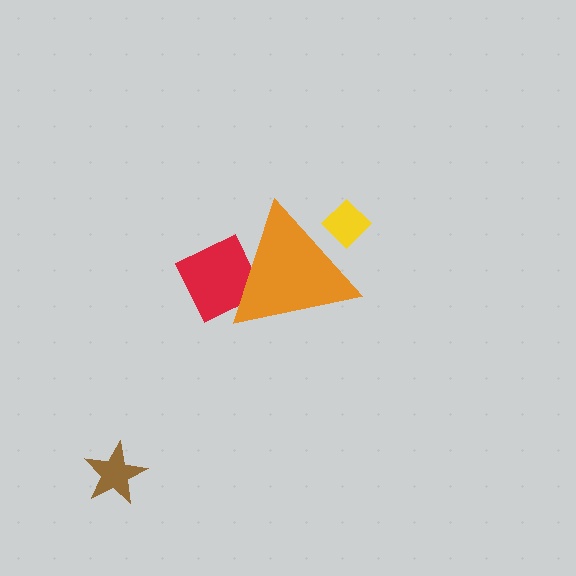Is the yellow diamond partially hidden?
Yes, the yellow diamond is partially hidden behind the orange triangle.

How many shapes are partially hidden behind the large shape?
2 shapes are partially hidden.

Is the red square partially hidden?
Yes, the red square is partially hidden behind the orange triangle.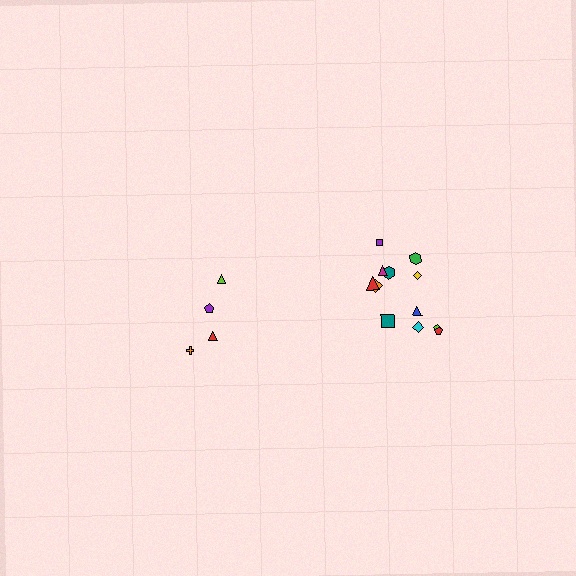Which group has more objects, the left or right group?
The right group.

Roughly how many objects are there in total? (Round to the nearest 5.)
Roughly 15 objects in total.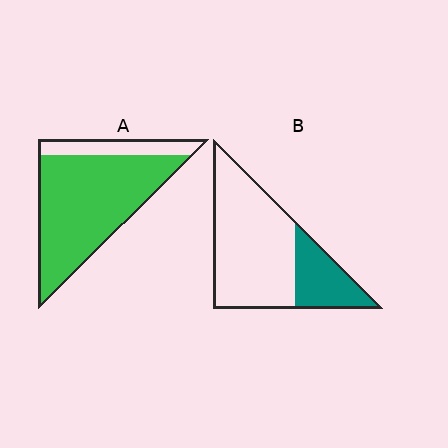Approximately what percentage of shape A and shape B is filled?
A is approximately 80% and B is approximately 25%.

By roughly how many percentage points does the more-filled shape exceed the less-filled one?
By roughly 55 percentage points (A over B).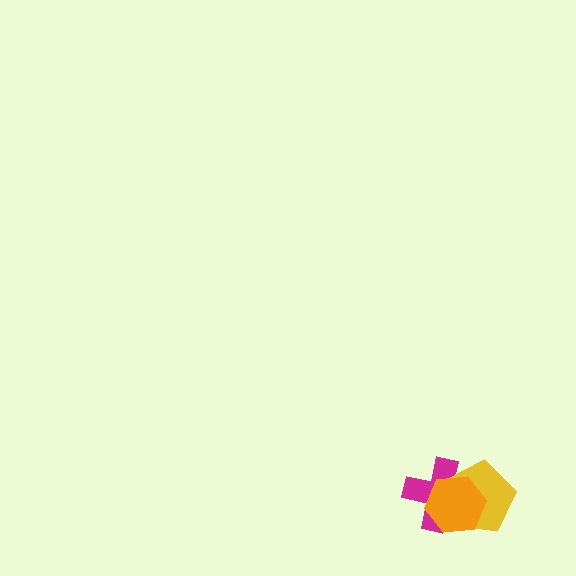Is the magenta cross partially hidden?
Yes, it is partially covered by another shape.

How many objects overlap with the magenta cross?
2 objects overlap with the magenta cross.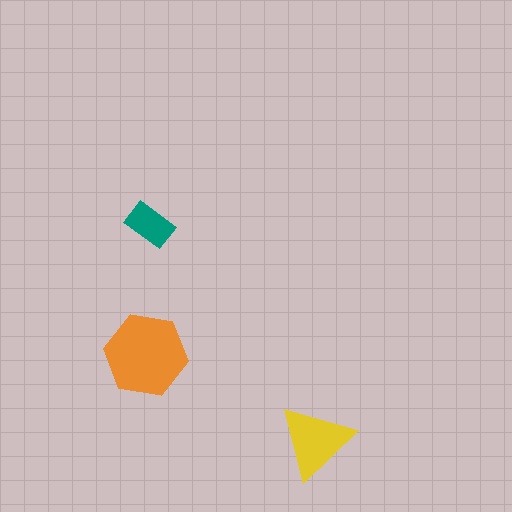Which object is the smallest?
The teal rectangle.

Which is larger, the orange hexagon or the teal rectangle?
The orange hexagon.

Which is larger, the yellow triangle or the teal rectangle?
The yellow triangle.